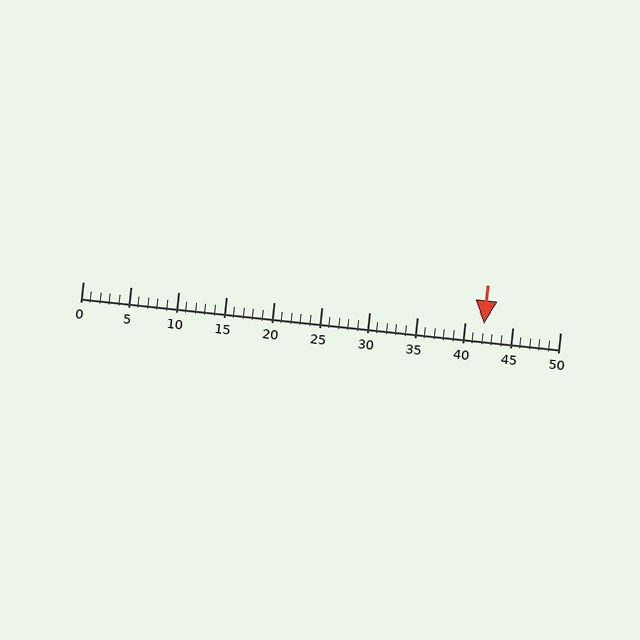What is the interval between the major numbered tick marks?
The major tick marks are spaced 5 units apart.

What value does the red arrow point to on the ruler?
The red arrow points to approximately 42.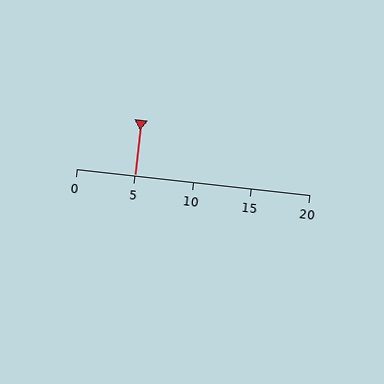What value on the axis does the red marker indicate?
The marker indicates approximately 5.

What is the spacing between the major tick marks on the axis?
The major ticks are spaced 5 apart.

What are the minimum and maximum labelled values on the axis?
The axis runs from 0 to 20.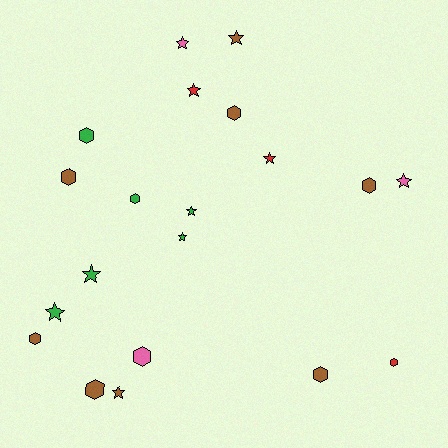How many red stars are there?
There are 2 red stars.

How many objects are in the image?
There are 20 objects.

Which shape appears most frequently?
Star, with 10 objects.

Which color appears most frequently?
Brown, with 8 objects.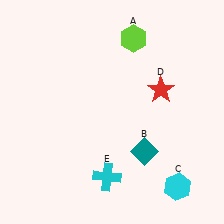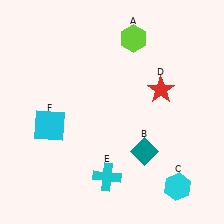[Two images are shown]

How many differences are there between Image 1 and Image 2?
There is 1 difference between the two images.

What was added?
A cyan square (F) was added in Image 2.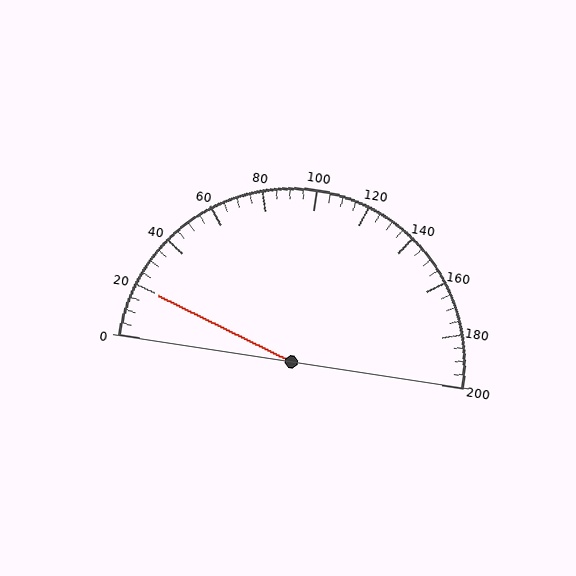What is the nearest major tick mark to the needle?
The nearest major tick mark is 20.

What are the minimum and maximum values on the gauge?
The gauge ranges from 0 to 200.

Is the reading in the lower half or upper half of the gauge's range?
The reading is in the lower half of the range (0 to 200).